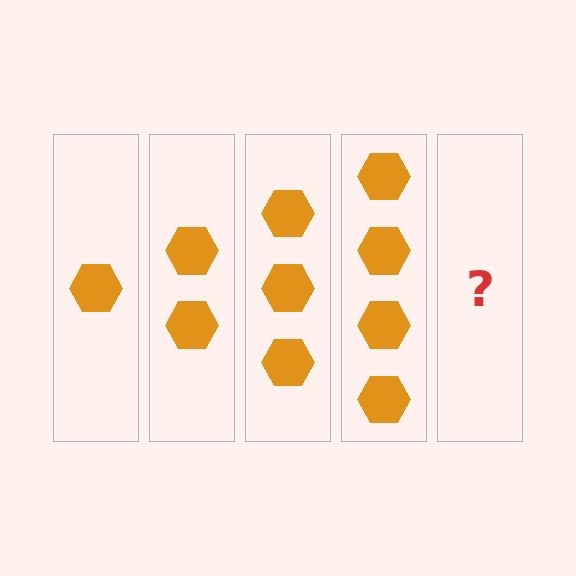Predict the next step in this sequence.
The next step is 5 hexagons.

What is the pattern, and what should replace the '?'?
The pattern is that each step adds one more hexagon. The '?' should be 5 hexagons.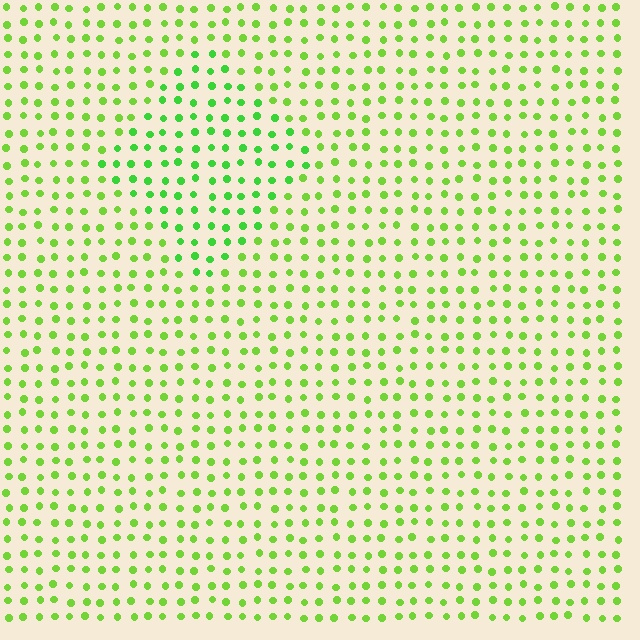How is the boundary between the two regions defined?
The boundary is defined purely by a slight shift in hue (about 23 degrees). Spacing, size, and orientation are identical on both sides.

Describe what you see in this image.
The image is filled with small lime elements in a uniform arrangement. A diamond-shaped region is visible where the elements are tinted to a slightly different hue, forming a subtle color boundary.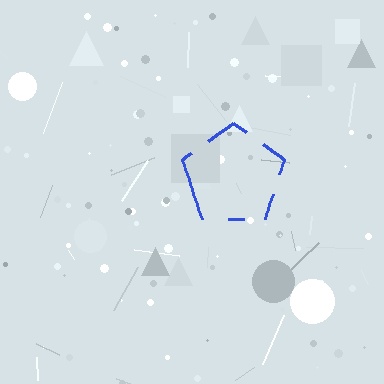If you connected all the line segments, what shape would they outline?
They would outline a pentagon.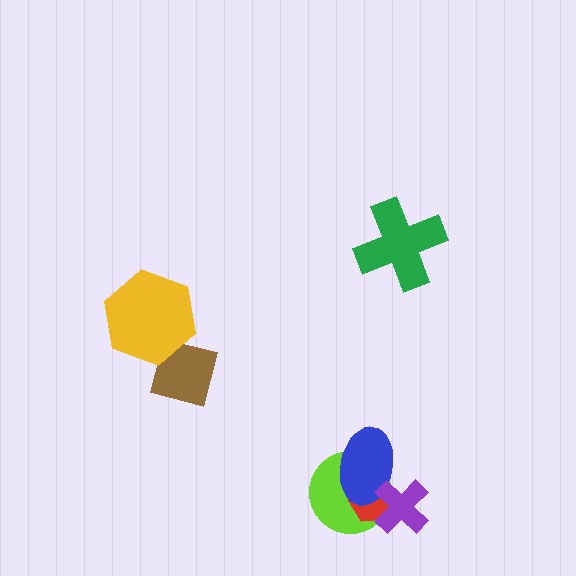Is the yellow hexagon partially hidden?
No, no other shape covers it.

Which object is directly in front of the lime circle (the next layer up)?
The red hexagon is directly in front of the lime circle.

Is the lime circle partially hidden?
Yes, it is partially covered by another shape.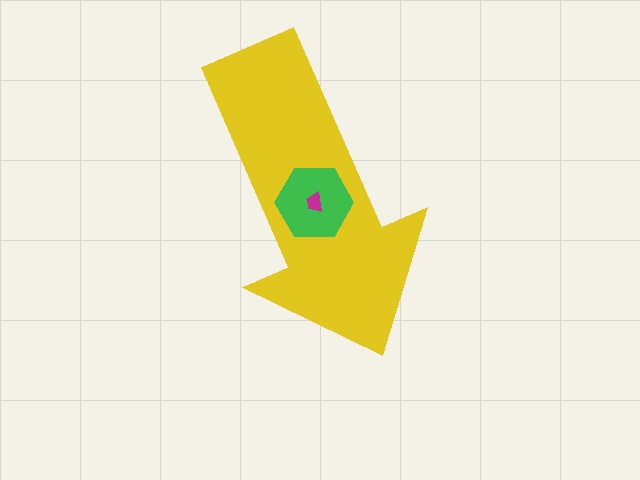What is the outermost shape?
The yellow arrow.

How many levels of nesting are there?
3.